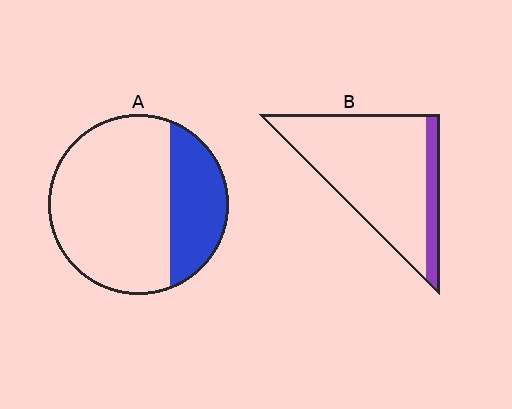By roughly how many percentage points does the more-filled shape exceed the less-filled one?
By roughly 15 percentage points (A over B).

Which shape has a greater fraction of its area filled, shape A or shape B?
Shape A.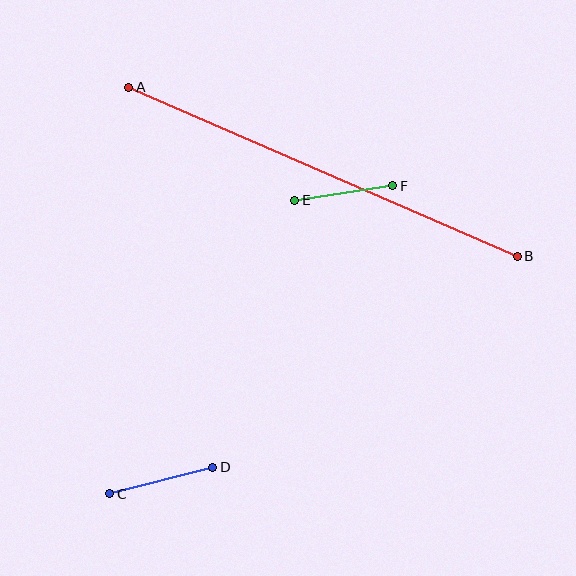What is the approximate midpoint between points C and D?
The midpoint is at approximately (161, 481) pixels.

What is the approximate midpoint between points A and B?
The midpoint is at approximately (323, 172) pixels.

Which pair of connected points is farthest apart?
Points A and B are farthest apart.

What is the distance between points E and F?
The distance is approximately 99 pixels.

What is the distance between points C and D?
The distance is approximately 106 pixels.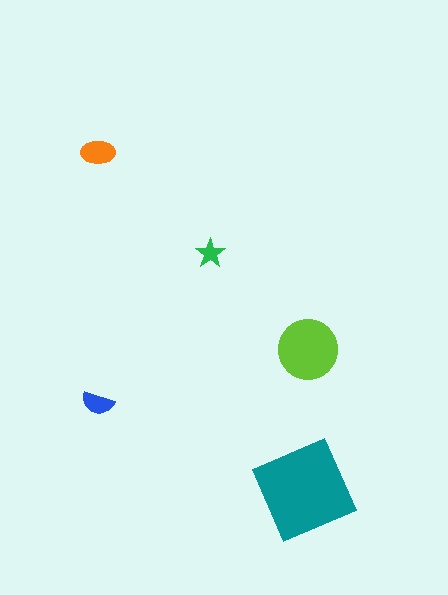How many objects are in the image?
There are 5 objects in the image.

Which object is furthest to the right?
The lime circle is rightmost.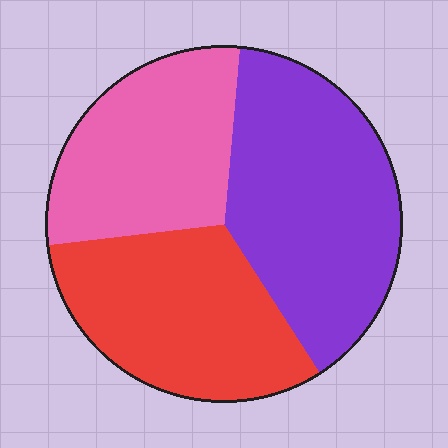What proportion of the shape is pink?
Pink covers around 30% of the shape.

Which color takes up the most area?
Purple, at roughly 40%.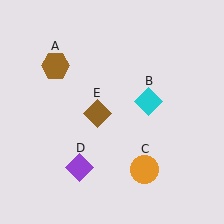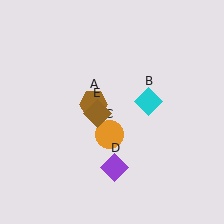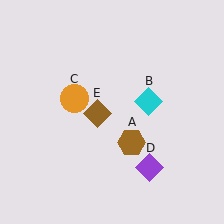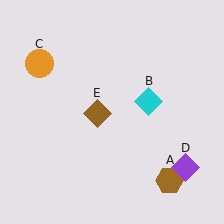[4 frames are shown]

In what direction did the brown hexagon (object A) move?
The brown hexagon (object A) moved down and to the right.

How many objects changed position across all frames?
3 objects changed position: brown hexagon (object A), orange circle (object C), purple diamond (object D).